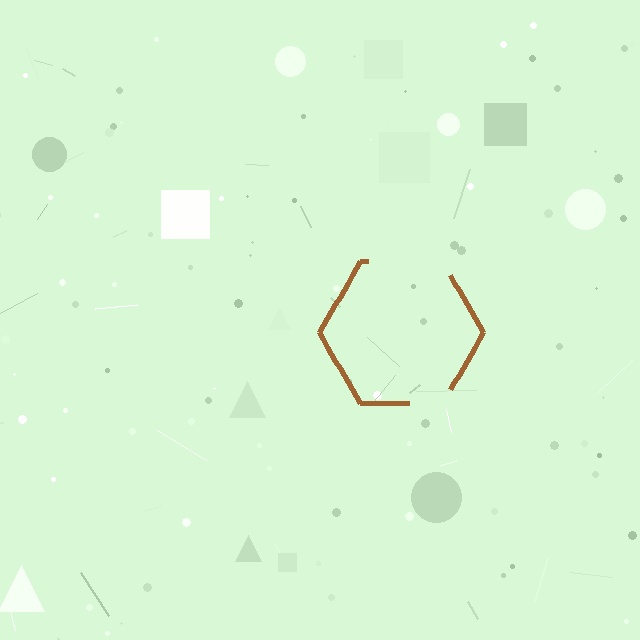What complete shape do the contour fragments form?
The contour fragments form a hexagon.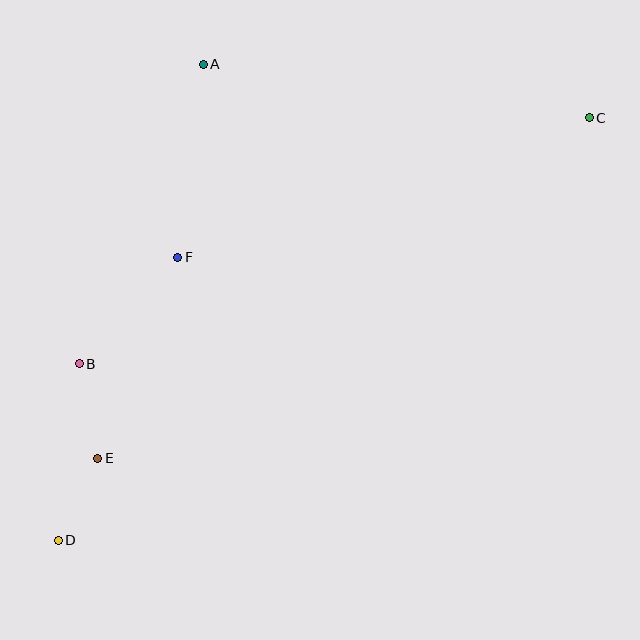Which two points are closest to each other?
Points D and E are closest to each other.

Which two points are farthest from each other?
Points C and D are farthest from each other.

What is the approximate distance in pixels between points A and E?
The distance between A and E is approximately 408 pixels.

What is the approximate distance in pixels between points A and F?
The distance between A and F is approximately 195 pixels.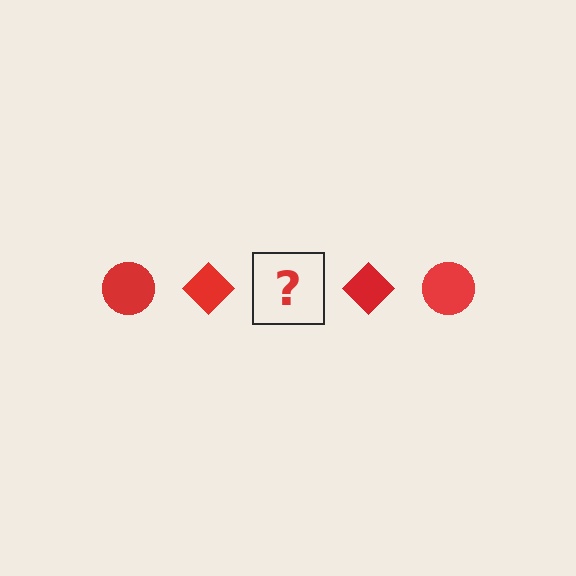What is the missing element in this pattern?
The missing element is a red circle.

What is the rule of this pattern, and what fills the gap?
The rule is that the pattern cycles through circle, diamond shapes in red. The gap should be filled with a red circle.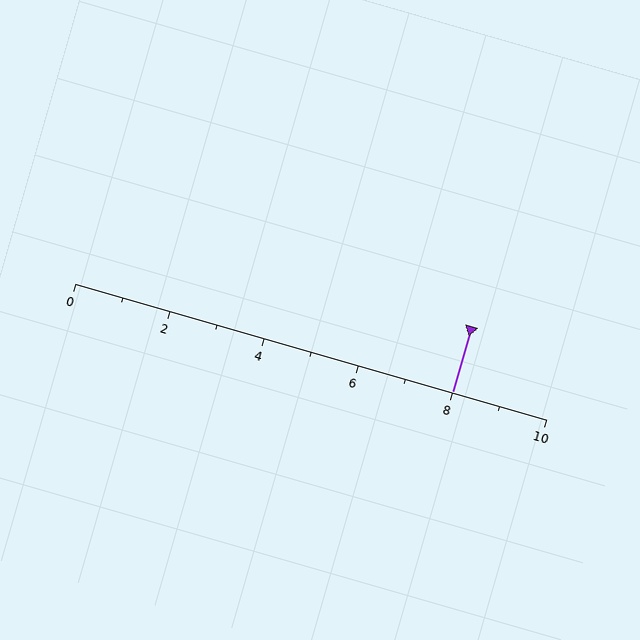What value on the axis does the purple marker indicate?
The marker indicates approximately 8.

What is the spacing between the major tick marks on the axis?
The major ticks are spaced 2 apart.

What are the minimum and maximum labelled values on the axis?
The axis runs from 0 to 10.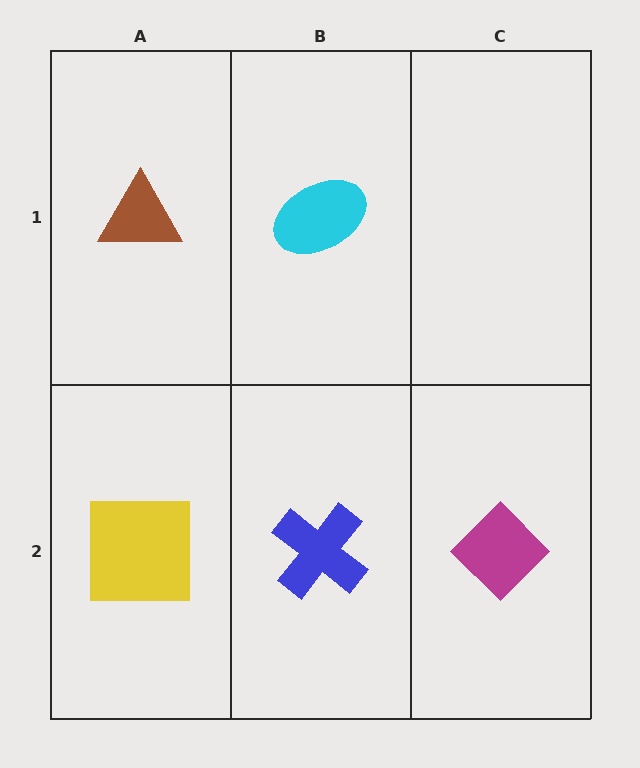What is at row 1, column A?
A brown triangle.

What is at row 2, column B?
A blue cross.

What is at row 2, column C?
A magenta diamond.